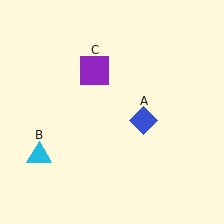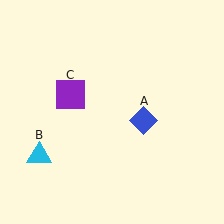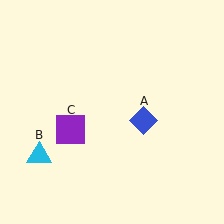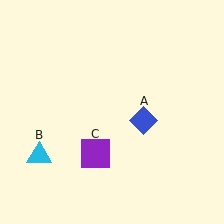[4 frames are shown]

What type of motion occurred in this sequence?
The purple square (object C) rotated counterclockwise around the center of the scene.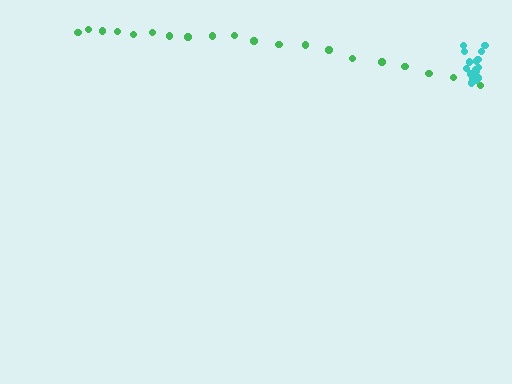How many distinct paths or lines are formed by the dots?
There are 2 distinct paths.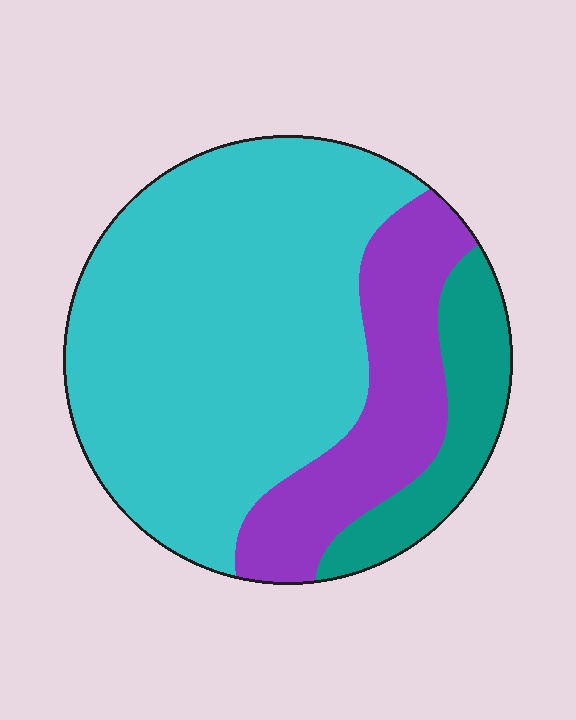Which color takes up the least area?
Teal, at roughly 15%.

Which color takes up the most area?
Cyan, at roughly 65%.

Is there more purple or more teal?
Purple.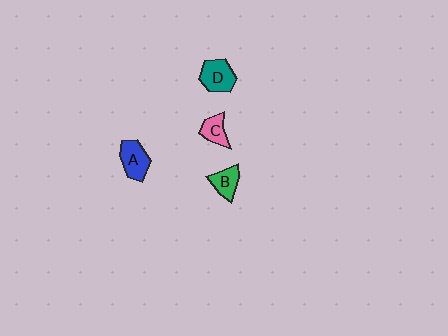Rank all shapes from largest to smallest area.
From largest to smallest: D (teal), A (blue), B (green), C (pink).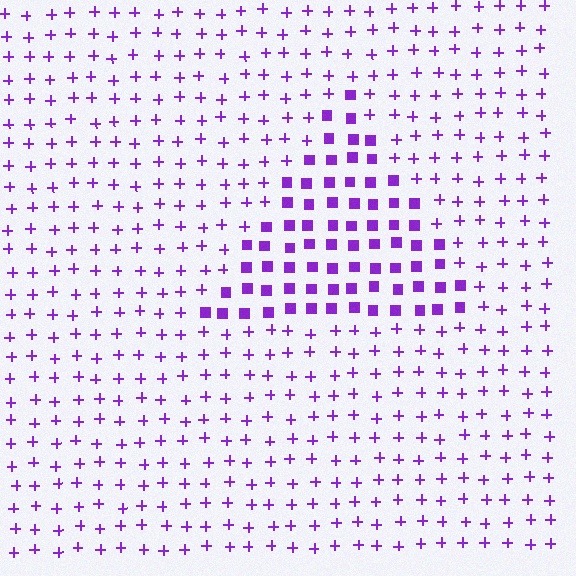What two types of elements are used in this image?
The image uses squares inside the triangle region and plus signs outside it.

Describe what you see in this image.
The image is filled with small purple elements arranged in a uniform grid. A triangle-shaped region contains squares, while the surrounding area contains plus signs. The boundary is defined purely by the change in element shape.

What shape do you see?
I see a triangle.